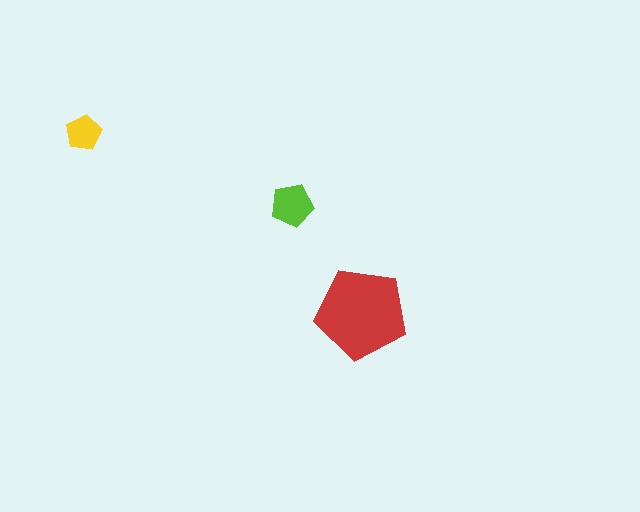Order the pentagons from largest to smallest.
the red one, the lime one, the yellow one.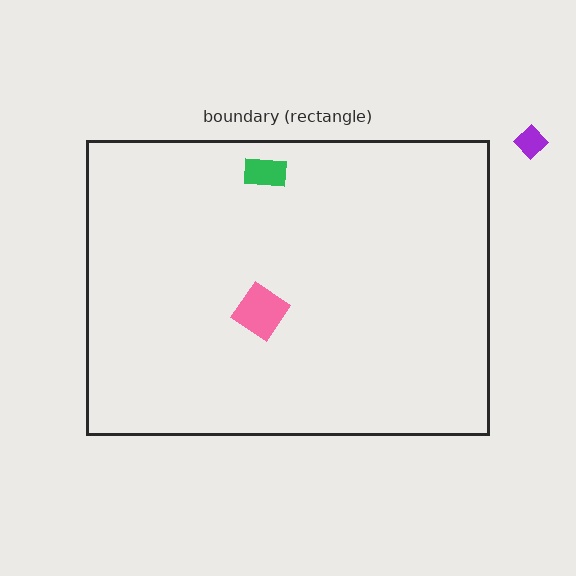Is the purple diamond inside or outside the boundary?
Outside.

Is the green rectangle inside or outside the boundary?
Inside.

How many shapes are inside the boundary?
2 inside, 1 outside.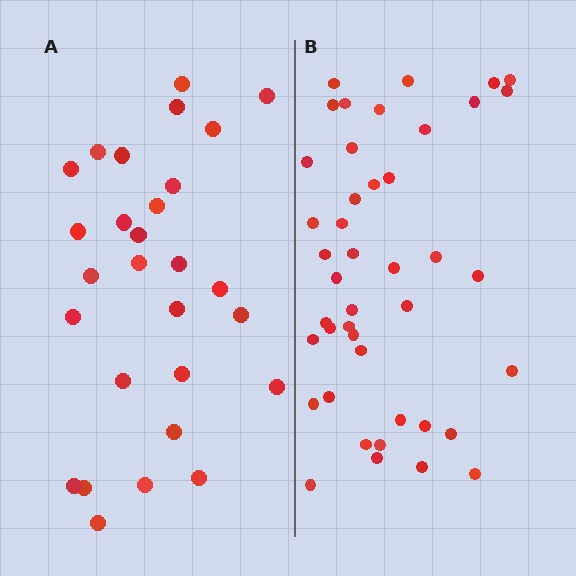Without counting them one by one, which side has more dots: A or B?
Region B (the right region) has more dots.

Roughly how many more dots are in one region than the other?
Region B has approximately 15 more dots than region A.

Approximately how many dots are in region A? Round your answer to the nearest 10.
About 30 dots. (The exact count is 28, which rounds to 30.)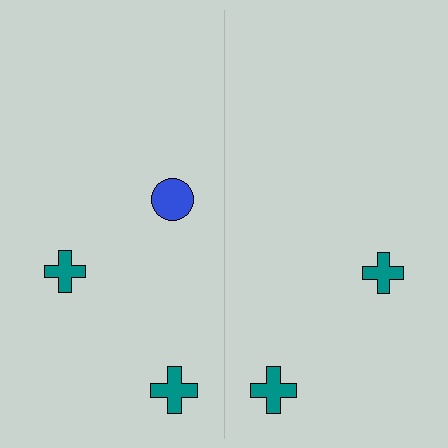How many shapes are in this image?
There are 5 shapes in this image.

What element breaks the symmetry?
A blue circle is missing from the right side.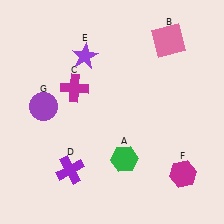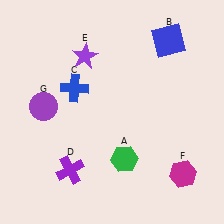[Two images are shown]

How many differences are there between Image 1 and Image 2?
There are 2 differences between the two images.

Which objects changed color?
B changed from pink to blue. C changed from magenta to blue.